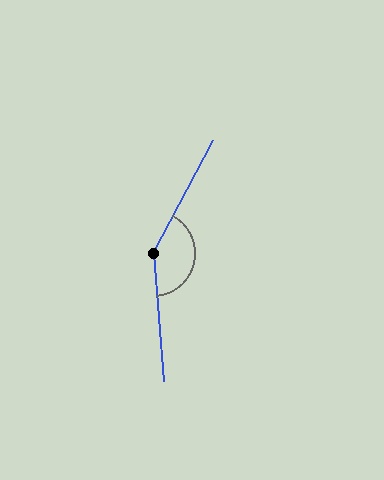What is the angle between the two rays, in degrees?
Approximately 147 degrees.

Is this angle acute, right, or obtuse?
It is obtuse.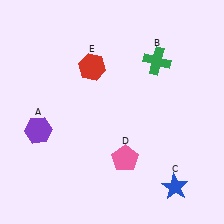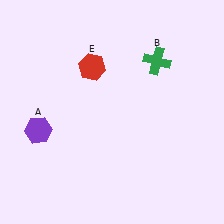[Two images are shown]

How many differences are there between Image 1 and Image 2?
There are 2 differences between the two images.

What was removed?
The blue star (C), the pink pentagon (D) were removed in Image 2.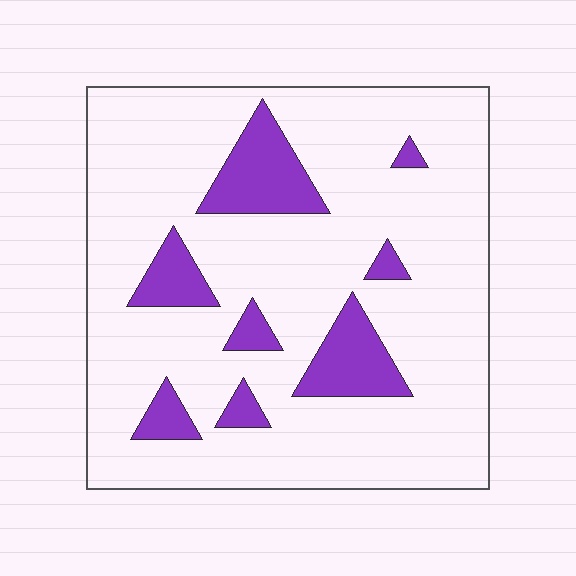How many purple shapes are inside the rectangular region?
8.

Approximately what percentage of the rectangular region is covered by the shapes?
Approximately 15%.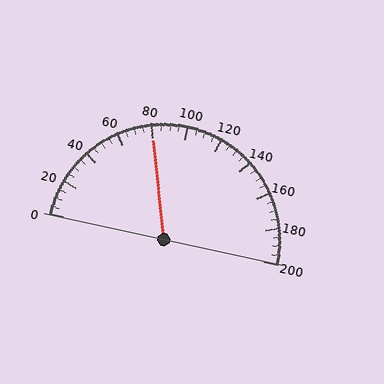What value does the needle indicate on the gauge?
The needle indicates approximately 80.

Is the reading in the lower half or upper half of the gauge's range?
The reading is in the lower half of the range (0 to 200).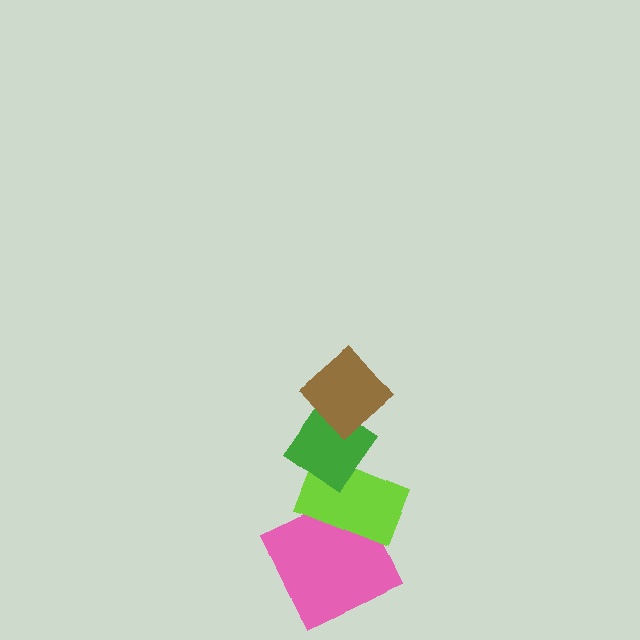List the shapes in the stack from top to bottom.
From top to bottom: the brown diamond, the green diamond, the lime rectangle, the pink square.